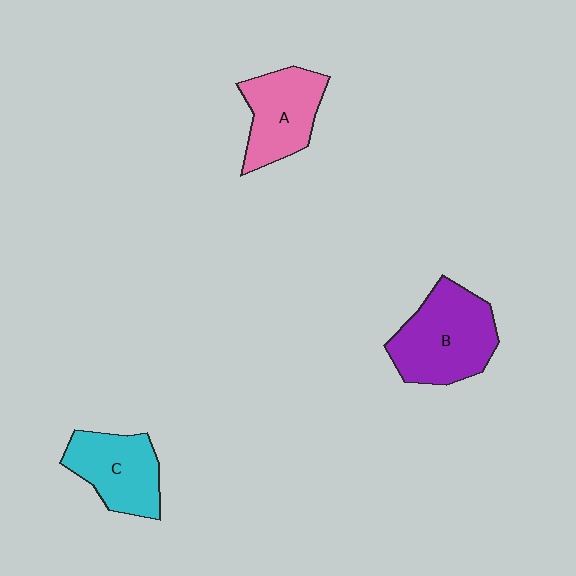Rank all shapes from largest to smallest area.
From largest to smallest: B (purple), A (pink), C (cyan).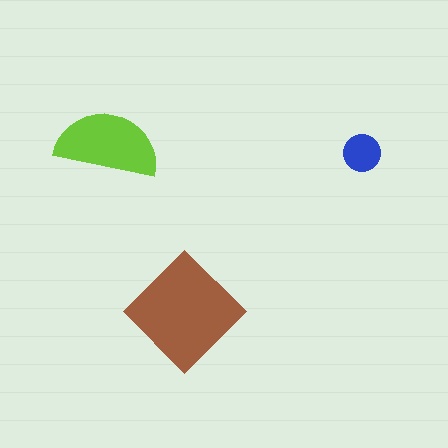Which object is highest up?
The lime semicircle is topmost.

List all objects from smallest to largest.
The blue circle, the lime semicircle, the brown diamond.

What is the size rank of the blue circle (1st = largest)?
3rd.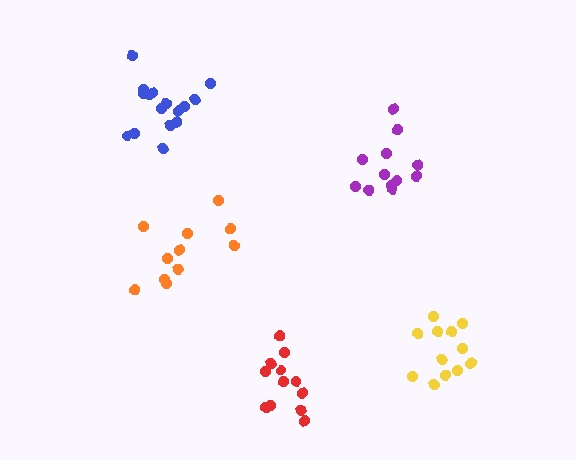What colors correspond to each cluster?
The clusters are colored: yellow, purple, blue, red, orange.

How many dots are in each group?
Group 1: 13 dots, Group 2: 12 dots, Group 3: 16 dots, Group 4: 12 dots, Group 5: 11 dots (64 total).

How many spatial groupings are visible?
There are 5 spatial groupings.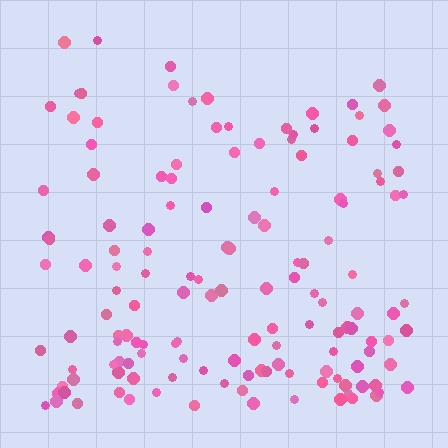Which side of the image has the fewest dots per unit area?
The top.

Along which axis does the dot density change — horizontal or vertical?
Vertical.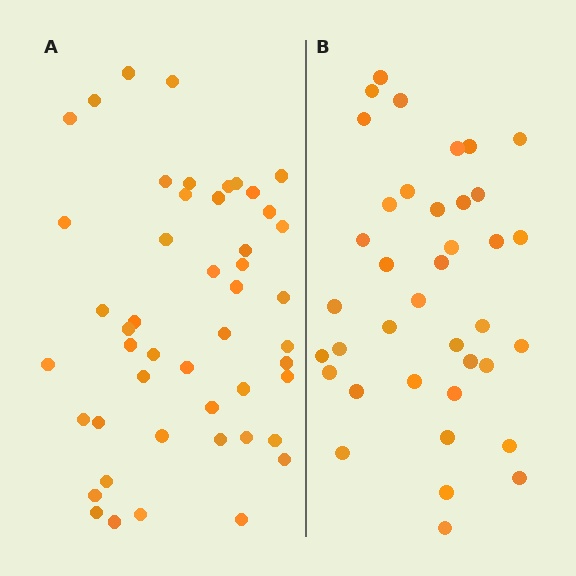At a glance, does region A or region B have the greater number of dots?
Region A (the left region) has more dots.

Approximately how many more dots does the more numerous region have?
Region A has roughly 10 or so more dots than region B.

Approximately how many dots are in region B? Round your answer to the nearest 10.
About 40 dots. (The exact count is 38, which rounds to 40.)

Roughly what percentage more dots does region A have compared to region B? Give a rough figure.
About 25% more.